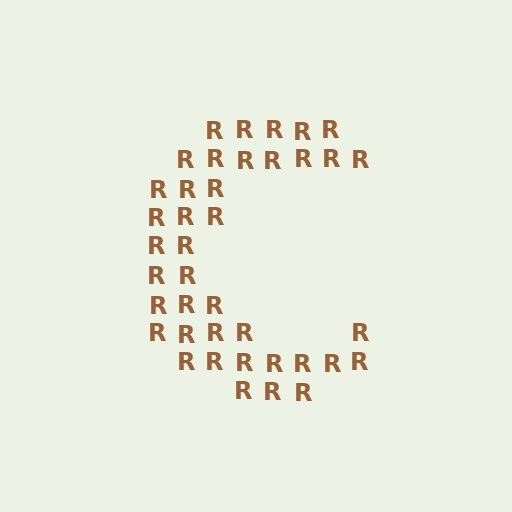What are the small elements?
The small elements are letter R's.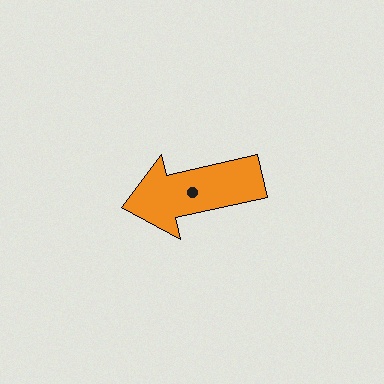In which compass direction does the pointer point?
West.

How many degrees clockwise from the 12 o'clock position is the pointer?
Approximately 257 degrees.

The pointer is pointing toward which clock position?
Roughly 9 o'clock.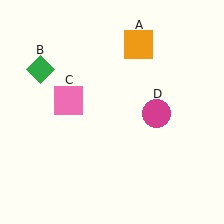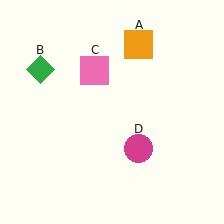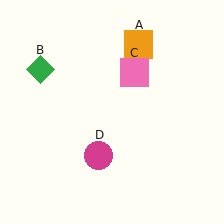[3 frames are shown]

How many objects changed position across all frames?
2 objects changed position: pink square (object C), magenta circle (object D).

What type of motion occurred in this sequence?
The pink square (object C), magenta circle (object D) rotated clockwise around the center of the scene.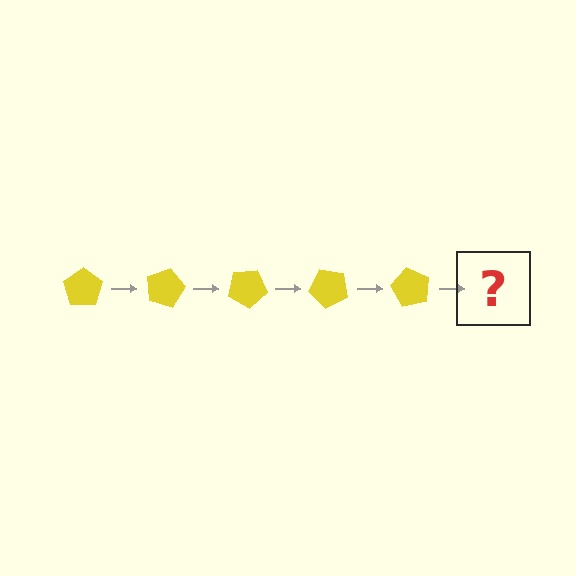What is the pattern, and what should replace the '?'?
The pattern is that the pentagon rotates 15 degrees each step. The '?' should be a yellow pentagon rotated 75 degrees.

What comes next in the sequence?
The next element should be a yellow pentagon rotated 75 degrees.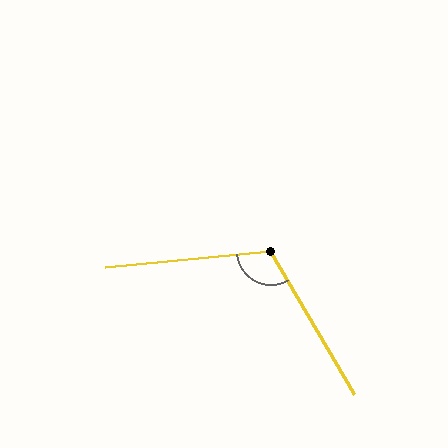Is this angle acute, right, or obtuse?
It is obtuse.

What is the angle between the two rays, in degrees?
Approximately 115 degrees.